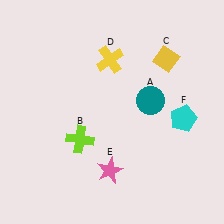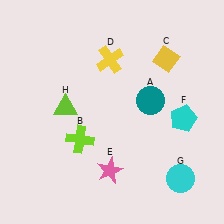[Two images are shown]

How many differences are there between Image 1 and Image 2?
There are 2 differences between the two images.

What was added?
A cyan circle (G), a lime triangle (H) were added in Image 2.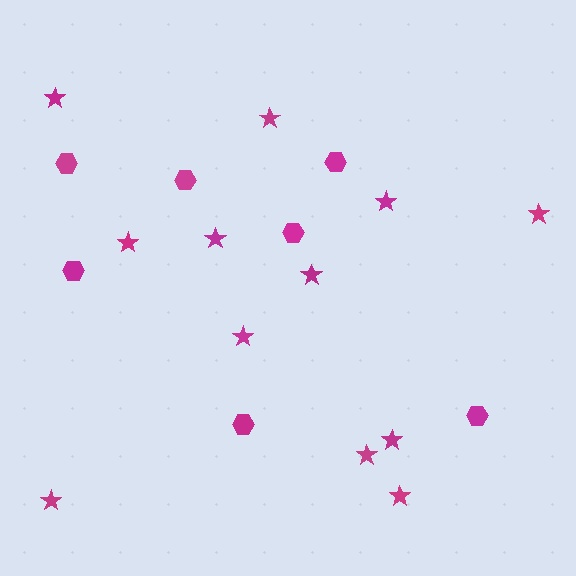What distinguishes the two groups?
There are 2 groups: one group of stars (12) and one group of hexagons (7).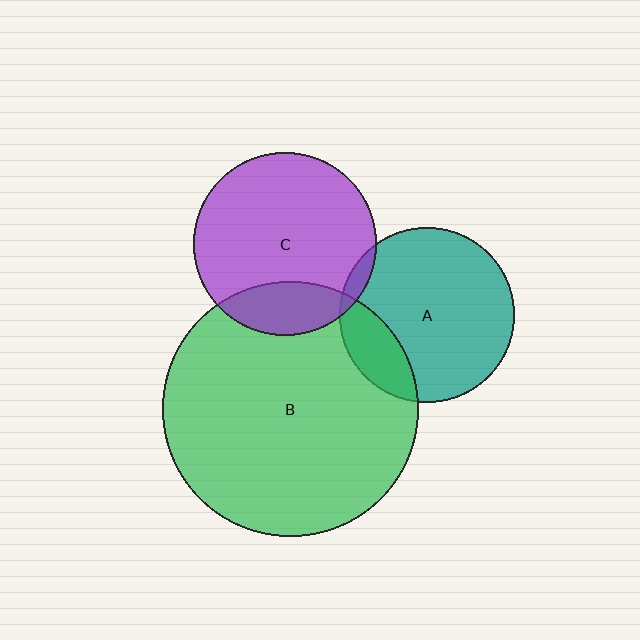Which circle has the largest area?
Circle B (green).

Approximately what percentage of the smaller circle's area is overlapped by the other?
Approximately 5%.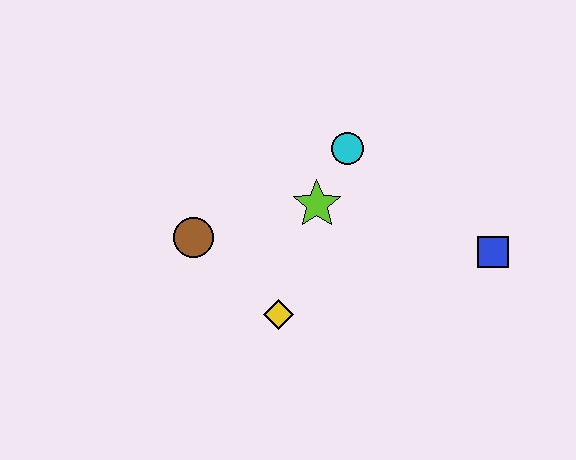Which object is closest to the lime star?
The cyan circle is closest to the lime star.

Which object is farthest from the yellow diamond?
The blue square is farthest from the yellow diamond.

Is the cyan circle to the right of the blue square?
No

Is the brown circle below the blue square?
No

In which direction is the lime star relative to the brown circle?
The lime star is to the right of the brown circle.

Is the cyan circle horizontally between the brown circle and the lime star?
No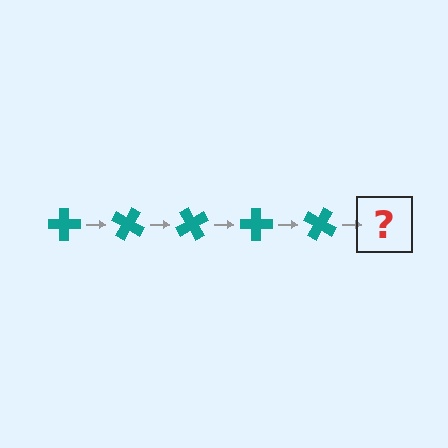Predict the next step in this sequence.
The next step is a teal cross rotated 150 degrees.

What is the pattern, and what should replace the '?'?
The pattern is that the cross rotates 30 degrees each step. The '?' should be a teal cross rotated 150 degrees.